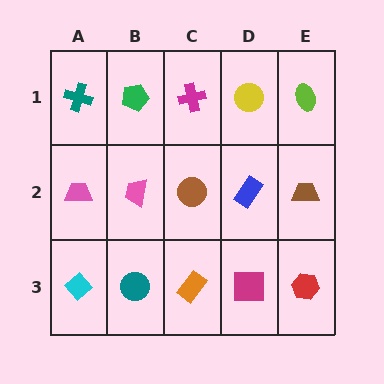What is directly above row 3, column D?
A blue rectangle.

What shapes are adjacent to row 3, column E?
A brown trapezoid (row 2, column E), a magenta square (row 3, column D).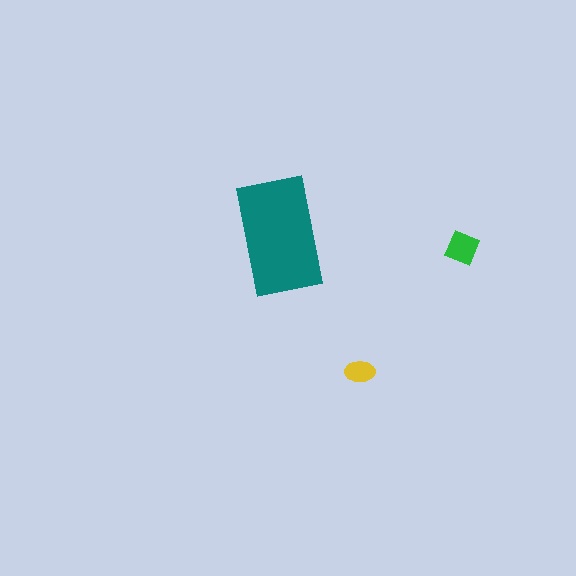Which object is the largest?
The teal rectangle.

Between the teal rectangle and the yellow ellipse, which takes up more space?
The teal rectangle.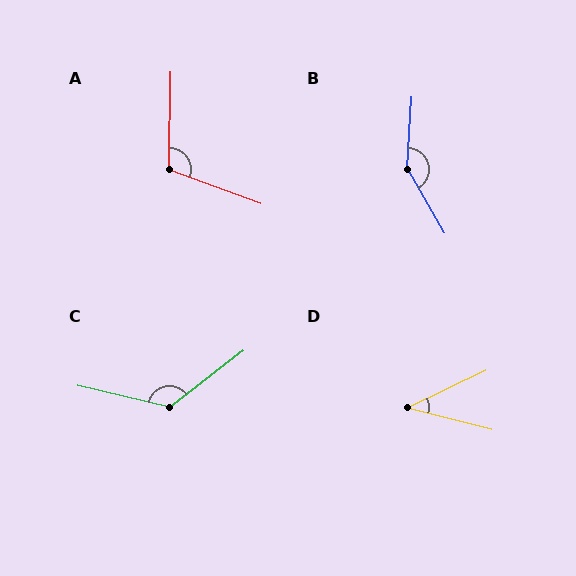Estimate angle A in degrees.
Approximately 109 degrees.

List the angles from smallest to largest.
D (40°), A (109°), C (129°), B (146°).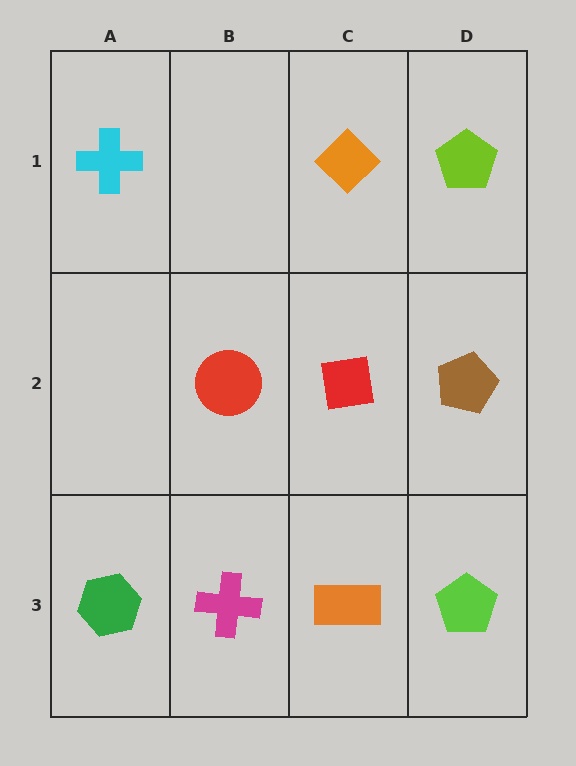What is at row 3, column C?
An orange rectangle.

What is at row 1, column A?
A cyan cross.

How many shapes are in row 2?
3 shapes.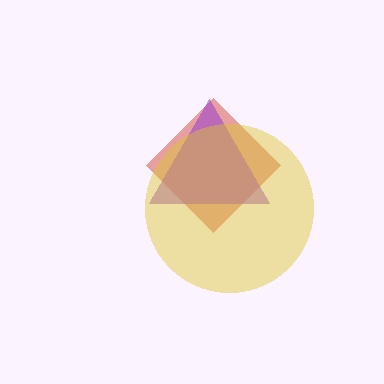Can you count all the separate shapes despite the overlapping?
Yes, there are 3 separate shapes.